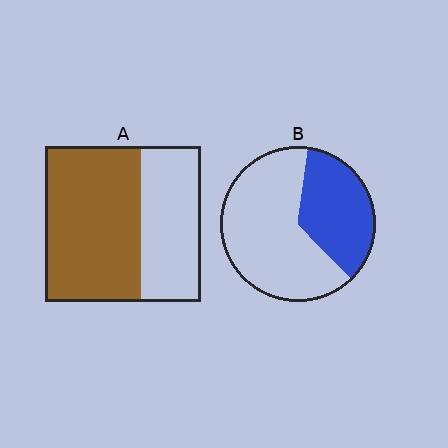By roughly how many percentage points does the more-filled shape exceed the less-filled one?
By roughly 25 percentage points (A over B).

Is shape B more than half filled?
No.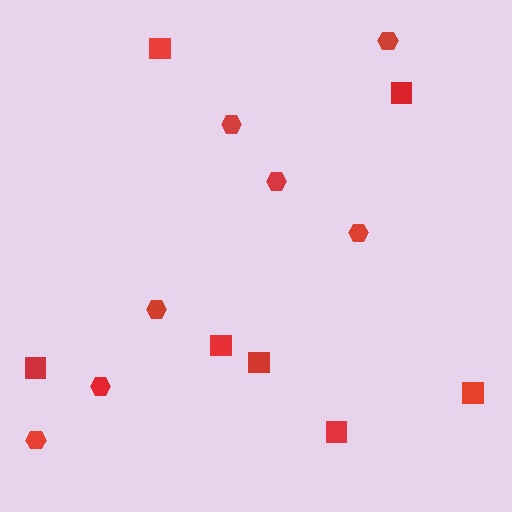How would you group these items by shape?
There are 2 groups: one group of squares (7) and one group of hexagons (7).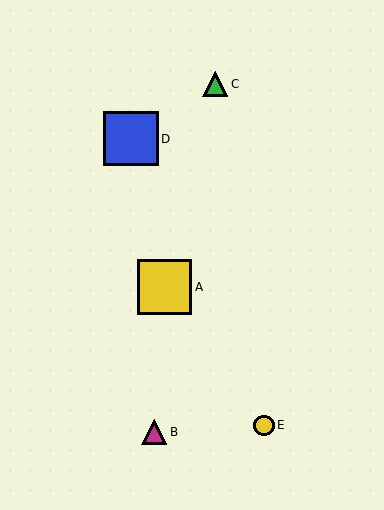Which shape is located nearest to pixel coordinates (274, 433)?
The yellow circle (labeled E) at (264, 425) is nearest to that location.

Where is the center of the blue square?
The center of the blue square is at (131, 139).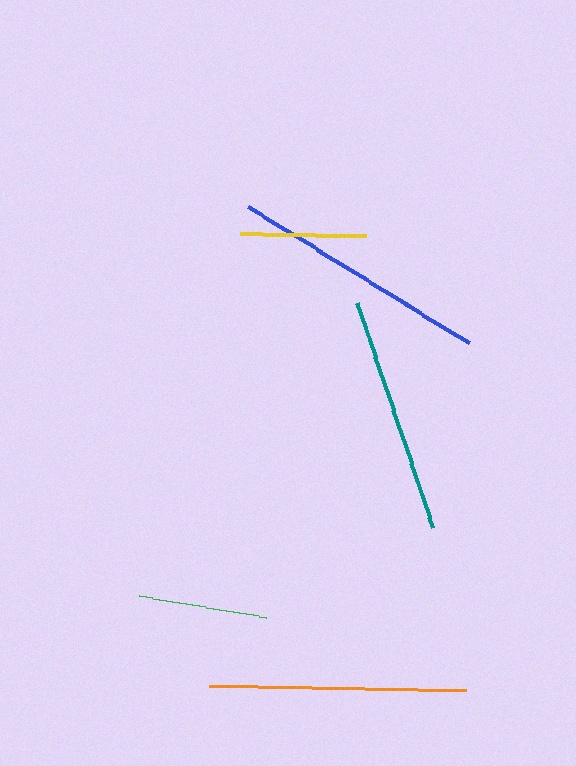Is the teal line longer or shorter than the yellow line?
The teal line is longer than the yellow line.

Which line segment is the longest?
The blue line is the longest at approximately 259 pixels.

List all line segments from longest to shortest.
From longest to shortest: blue, orange, teal, green, yellow.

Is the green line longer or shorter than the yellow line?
The green line is longer than the yellow line.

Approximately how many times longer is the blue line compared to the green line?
The blue line is approximately 2.0 times the length of the green line.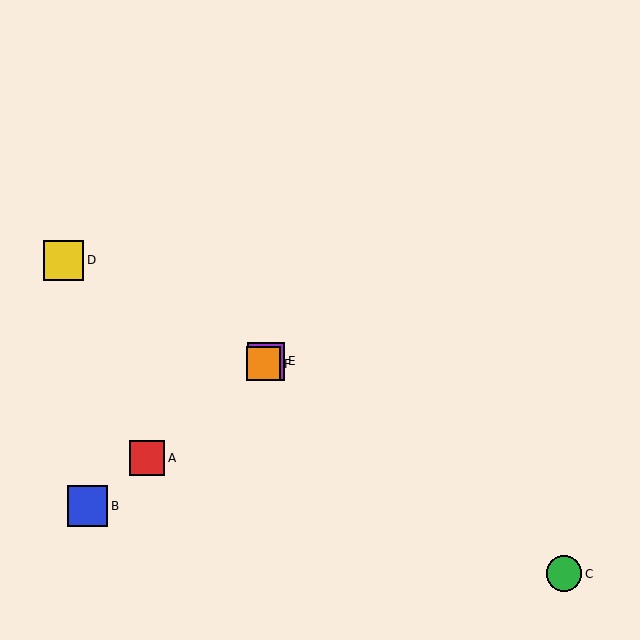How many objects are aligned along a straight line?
4 objects (A, B, E, F) are aligned along a straight line.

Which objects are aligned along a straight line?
Objects A, B, E, F are aligned along a straight line.